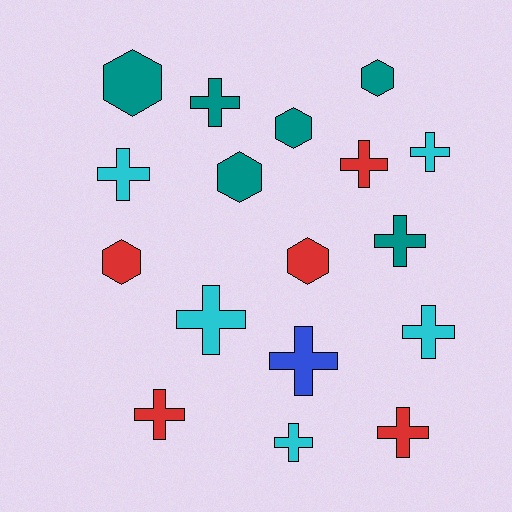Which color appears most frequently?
Teal, with 6 objects.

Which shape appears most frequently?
Cross, with 11 objects.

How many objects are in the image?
There are 17 objects.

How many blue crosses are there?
There is 1 blue cross.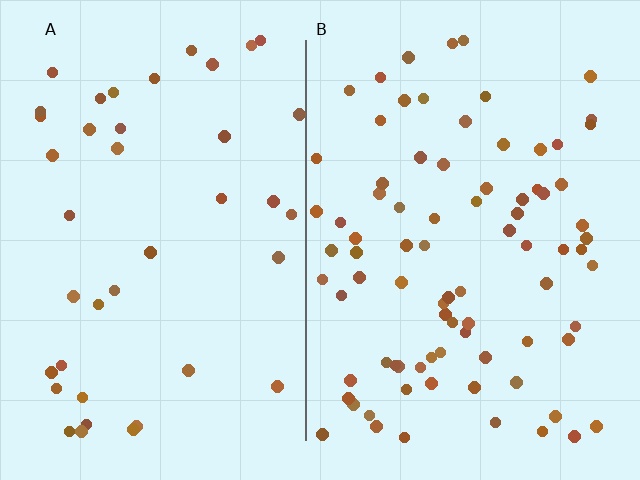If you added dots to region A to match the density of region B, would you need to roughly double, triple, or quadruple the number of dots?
Approximately double.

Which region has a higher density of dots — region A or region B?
B (the right).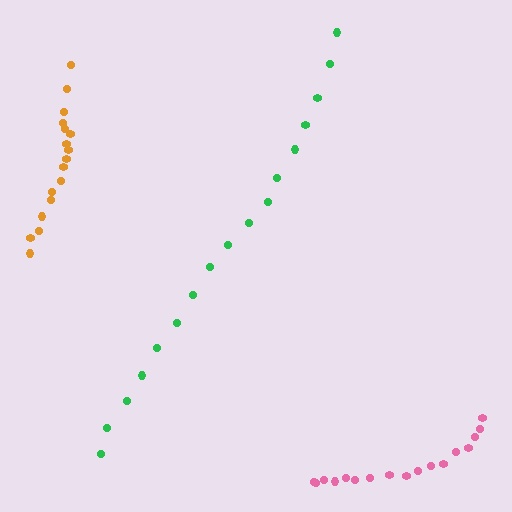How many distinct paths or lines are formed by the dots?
There are 3 distinct paths.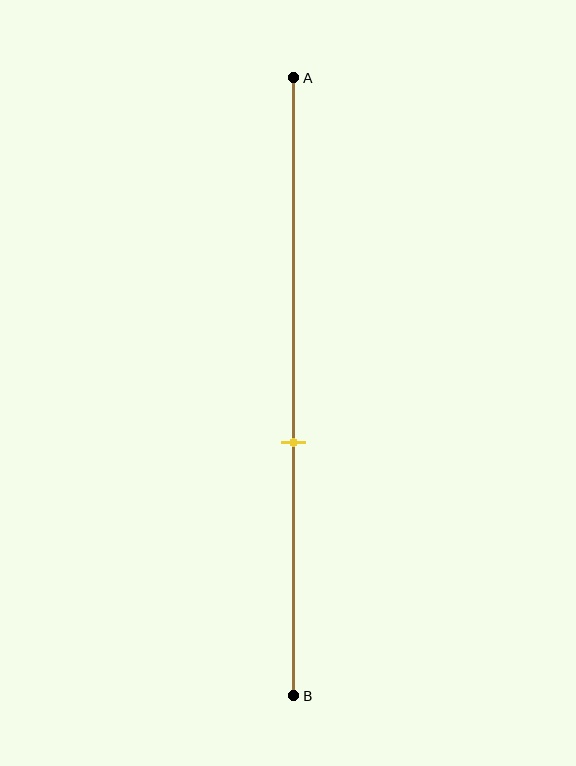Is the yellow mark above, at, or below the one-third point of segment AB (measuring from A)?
The yellow mark is below the one-third point of segment AB.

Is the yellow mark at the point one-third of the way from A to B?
No, the mark is at about 60% from A, not at the 33% one-third point.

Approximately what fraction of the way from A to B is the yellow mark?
The yellow mark is approximately 60% of the way from A to B.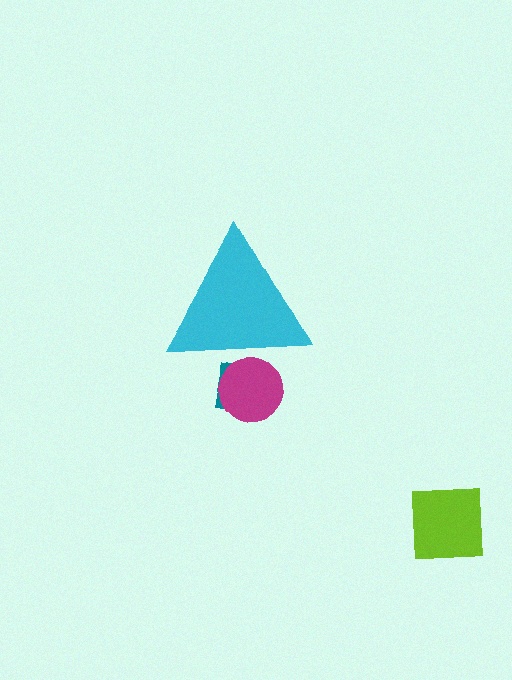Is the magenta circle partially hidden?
Yes, the magenta circle is partially hidden behind the cyan triangle.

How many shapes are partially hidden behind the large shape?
2 shapes are partially hidden.